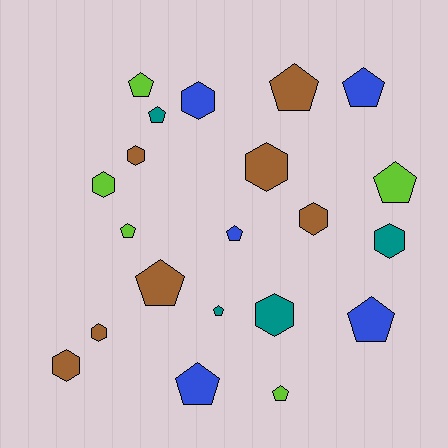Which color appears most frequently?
Brown, with 7 objects.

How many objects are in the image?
There are 21 objects.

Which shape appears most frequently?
Pentagon, with 12 objects.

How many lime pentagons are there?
There are 4 lime pentagons.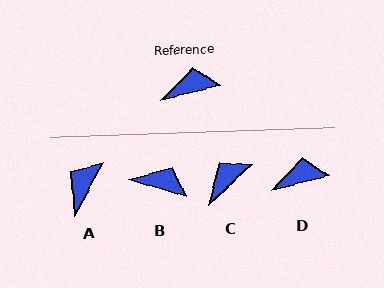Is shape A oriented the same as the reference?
No, it is off by about 48 degrees.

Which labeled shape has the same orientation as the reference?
D.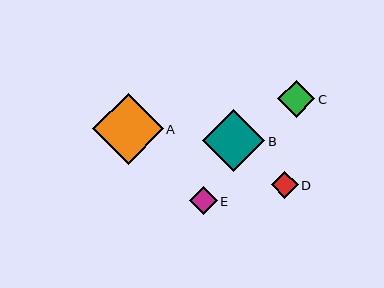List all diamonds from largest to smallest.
From largest to smallest: A, B, C, E, D.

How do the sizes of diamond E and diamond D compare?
Diamond E and diamond D are approximately the same size.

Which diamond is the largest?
Diamond A is the largest with a size of approximately 71 pixels.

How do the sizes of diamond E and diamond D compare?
Diamond E and diamond D are approximately the same size.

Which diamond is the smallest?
Diamond D is the smallest with a size of approximately 27 pixels.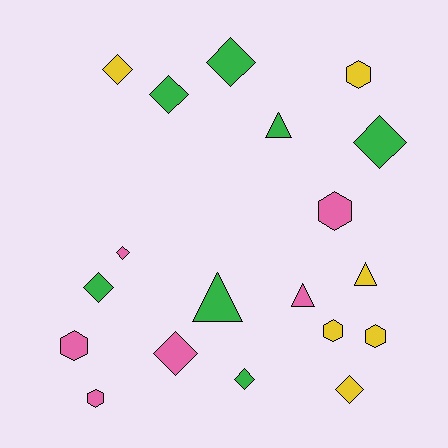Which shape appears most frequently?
Diamond, with 9 objects.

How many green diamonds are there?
There are 5 green diamonds.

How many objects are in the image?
There are 19 objects.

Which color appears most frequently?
Green, with 7 objects.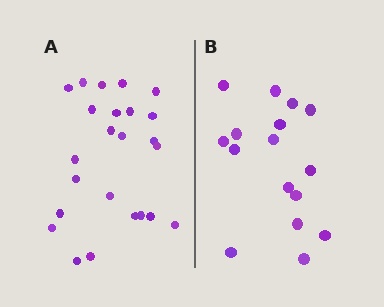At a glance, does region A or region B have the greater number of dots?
Region A (the left region) has more dots.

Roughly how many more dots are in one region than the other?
Region A has roughly 8 or so more dots than region B.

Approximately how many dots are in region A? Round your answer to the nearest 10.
About 20 dots. (The exact count is 24, which rounds to 20.)